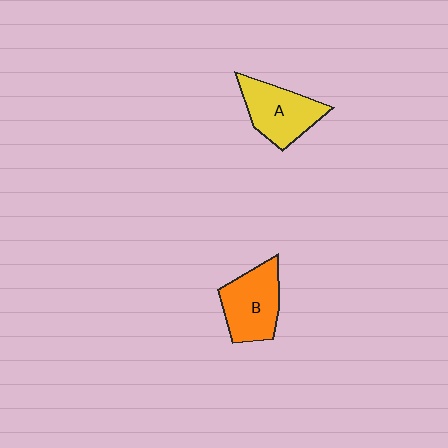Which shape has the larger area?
Shape B (orange).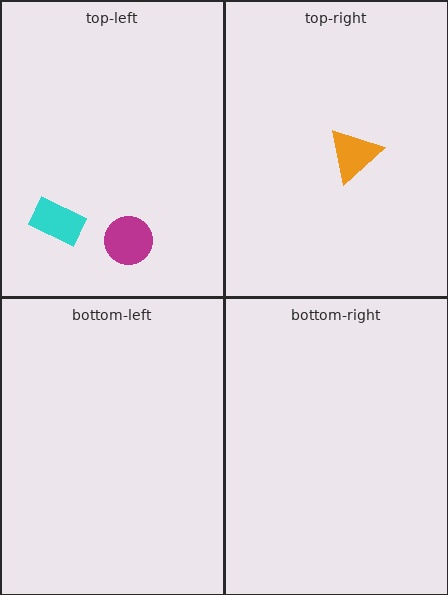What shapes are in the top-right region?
The orange triangle.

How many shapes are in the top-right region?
1.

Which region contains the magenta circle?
The top-left region.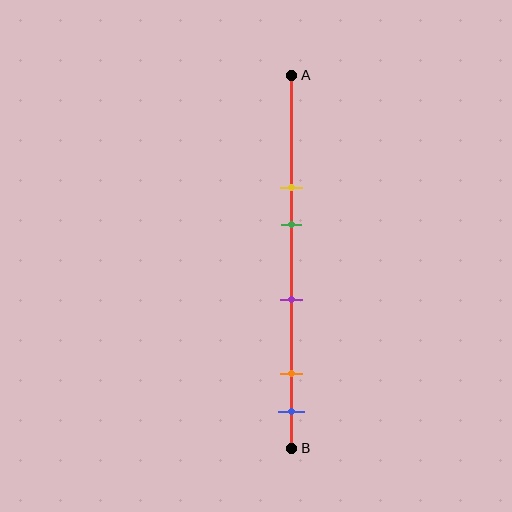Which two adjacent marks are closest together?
The orange and blue marks are the closest adjacent pair.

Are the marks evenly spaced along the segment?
No, the marks are not evenly spaced.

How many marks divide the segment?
There are 5 marks dividing the segment.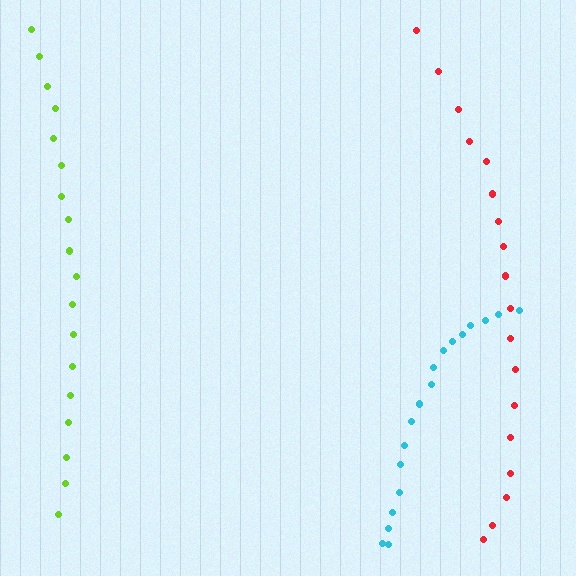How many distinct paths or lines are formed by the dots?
There are 3 distinct paths.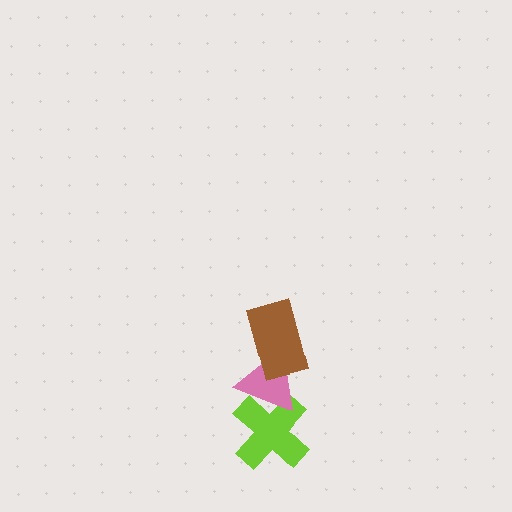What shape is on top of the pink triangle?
The brown rectangle is on top of the pink triangle.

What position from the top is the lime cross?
The lime cross is 3rd from the top.